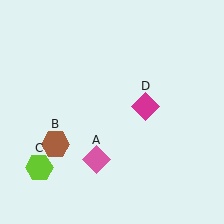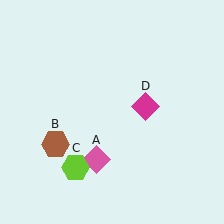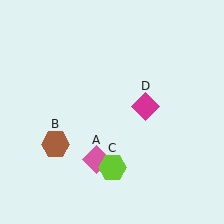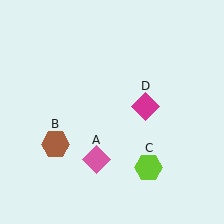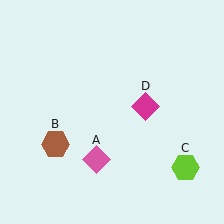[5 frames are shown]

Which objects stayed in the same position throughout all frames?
Pink diamond (object A) and brown hexagon (object B) and magenta diamond (object D) remained stationary.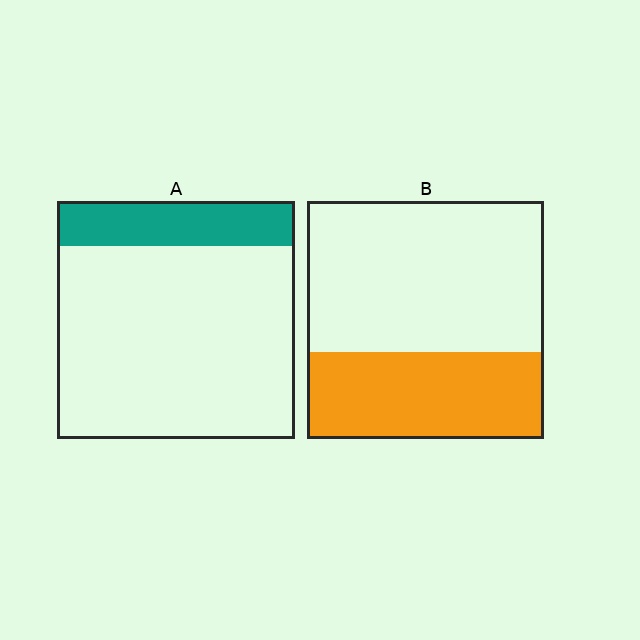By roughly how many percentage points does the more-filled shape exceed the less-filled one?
By roughly 20 percentage points (B over A).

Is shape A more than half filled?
No.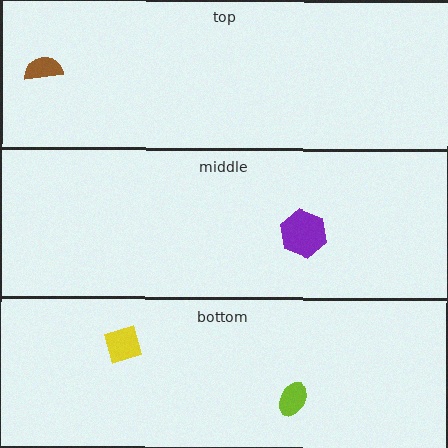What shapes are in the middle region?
The purple hexagon.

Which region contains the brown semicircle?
The top region.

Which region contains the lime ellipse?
The bottom region.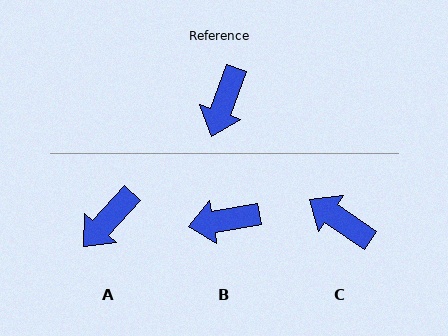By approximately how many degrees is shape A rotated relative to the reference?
Approximately 23 degrees clockwise.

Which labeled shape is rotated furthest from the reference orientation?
C, about 104 degrees away.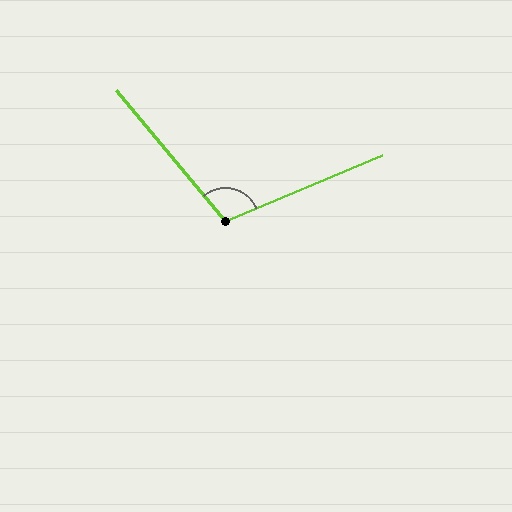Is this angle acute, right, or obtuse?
It is obtuse.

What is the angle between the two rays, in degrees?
Approximately 107 degrees.